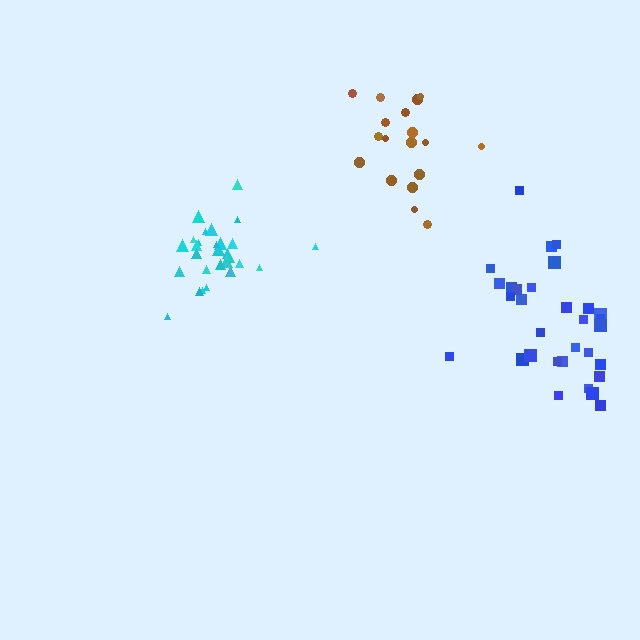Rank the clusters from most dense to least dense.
cyan, blue, brown.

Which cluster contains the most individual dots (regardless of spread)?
Blue (31).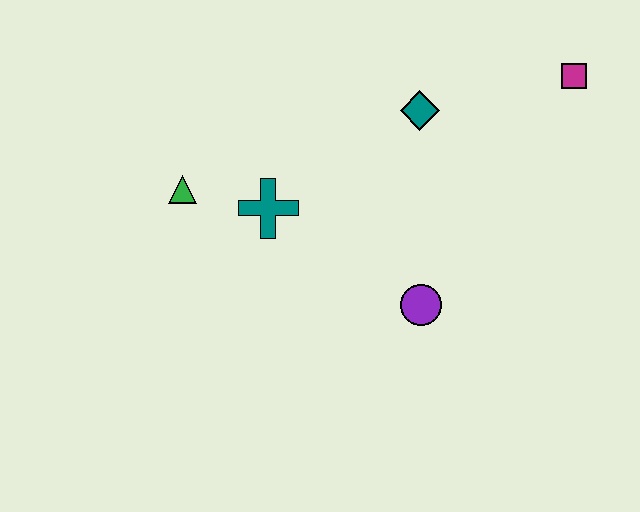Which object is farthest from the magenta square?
The green triangle is farthest from the magenta square.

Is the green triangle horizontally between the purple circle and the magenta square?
No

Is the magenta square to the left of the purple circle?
No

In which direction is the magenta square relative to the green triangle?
The magenta square is to the right of the green triangle.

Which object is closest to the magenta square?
The teal diamond is closest to the magenta square.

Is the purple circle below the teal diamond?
Yes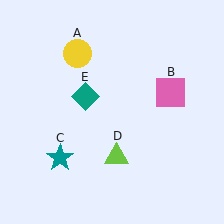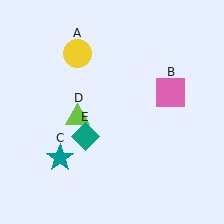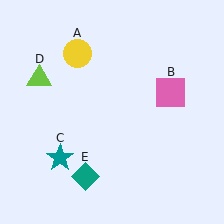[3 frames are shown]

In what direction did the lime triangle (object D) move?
The lime triangle (object D) moved up and to the left.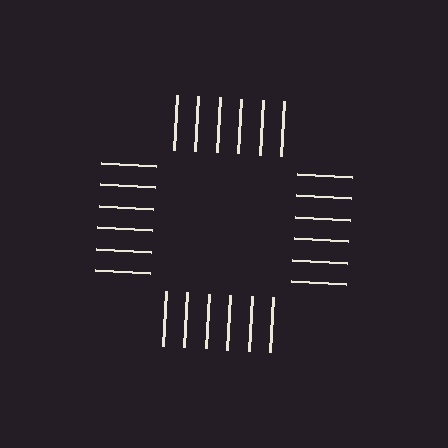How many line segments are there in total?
24 — 6 along each of the 4 edges.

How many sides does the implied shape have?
4 sides — the line-ends trace a square.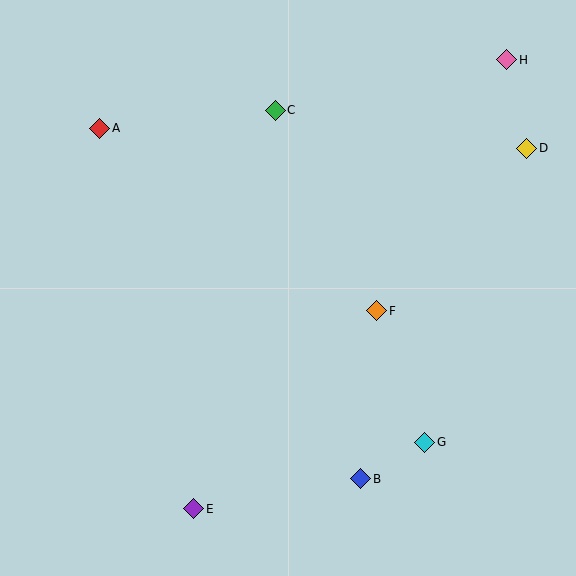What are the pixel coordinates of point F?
Point F is at (377, 311).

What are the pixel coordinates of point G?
Point G is at (425, 442).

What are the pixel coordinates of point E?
Point E is at (194, 509).